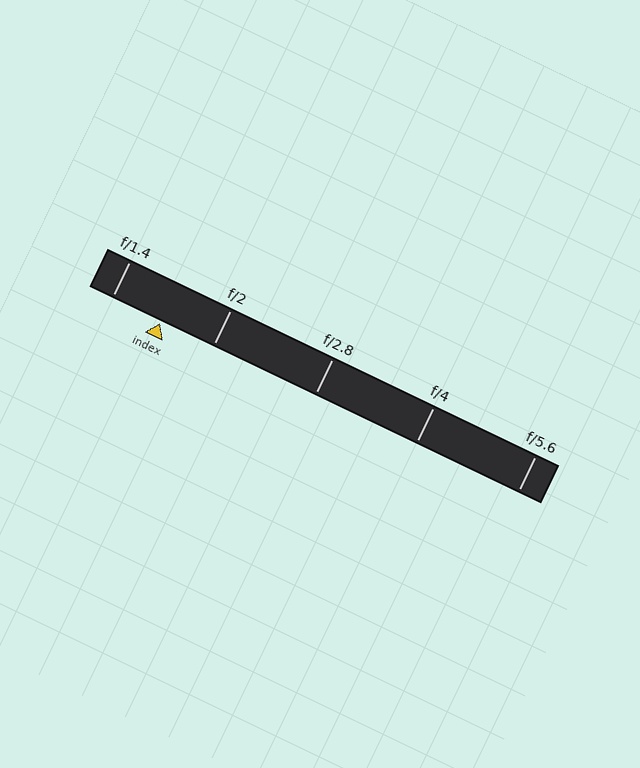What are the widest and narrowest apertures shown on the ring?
The widest aperture shown is f/1.4 and the narrowest is f/5.6.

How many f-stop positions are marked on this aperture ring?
There are 5 f-stop positions marked.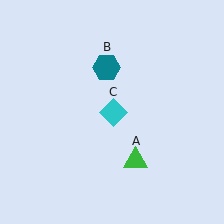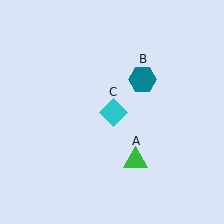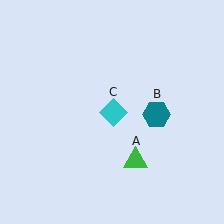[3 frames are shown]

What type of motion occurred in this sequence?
The teal hexagon (object B) rotated clockwise around the center of the scene.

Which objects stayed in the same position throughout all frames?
Green triangle (object A) and cyan diamond (object C) remained stationary.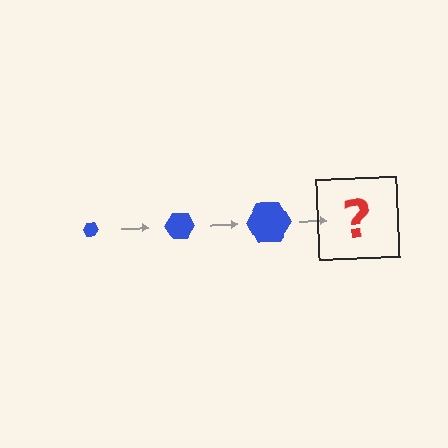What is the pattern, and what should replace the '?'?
The pattern is that the hexagon gets progressively larger each step. The '?' should be a blue hexagon, larger than the previous one.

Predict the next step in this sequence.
The next step is a blue hexagon, larger than the previous one.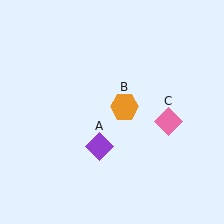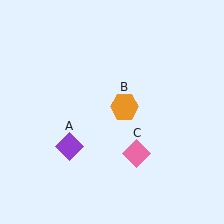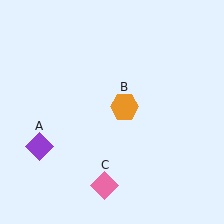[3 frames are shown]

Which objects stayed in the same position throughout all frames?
Orange hexagon (object B) remained stationary.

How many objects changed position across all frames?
2 objects changed position: purple diamond (object A), pink diamond (object C).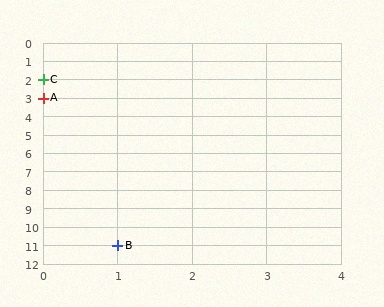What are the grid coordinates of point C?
Point C is at grid coordinates (0, 2).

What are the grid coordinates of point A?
Point A is at grid coordinates (0, 3).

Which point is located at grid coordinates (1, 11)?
Point B is at (1, 11).